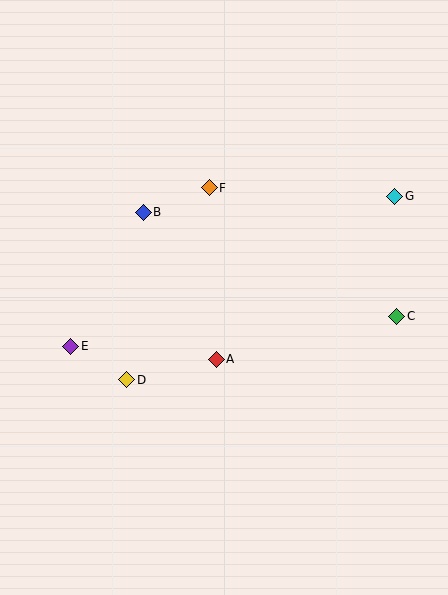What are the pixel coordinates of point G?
Point G is at (394, 196).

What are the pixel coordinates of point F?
Point F is at (209, 188).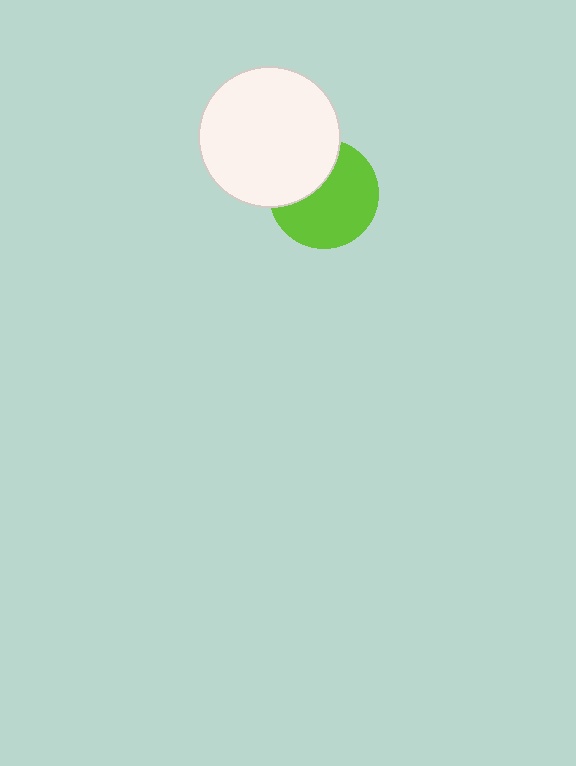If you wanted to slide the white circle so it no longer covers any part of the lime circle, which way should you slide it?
Slide it toward the upper-left — that is the most direct way to separate the two shapes.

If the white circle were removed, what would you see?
You would see the complete lime circle.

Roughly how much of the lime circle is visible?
Most of it is visible (roughly 66%).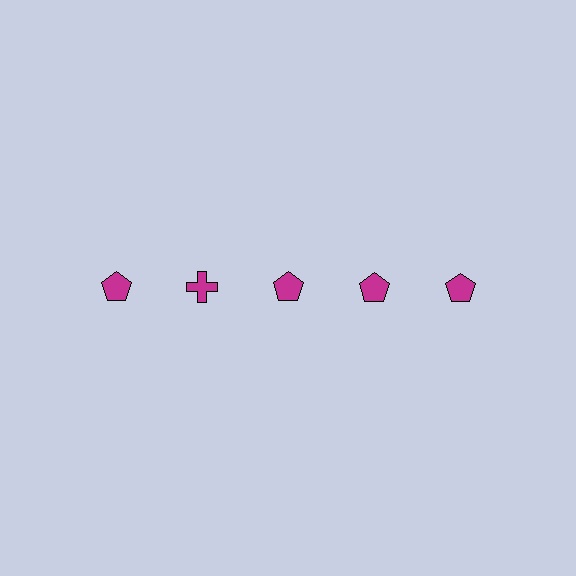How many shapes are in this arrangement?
There are 5 shapes arranged in a grid pattern.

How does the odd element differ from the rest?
It has a different shape: cross instead of pentagon.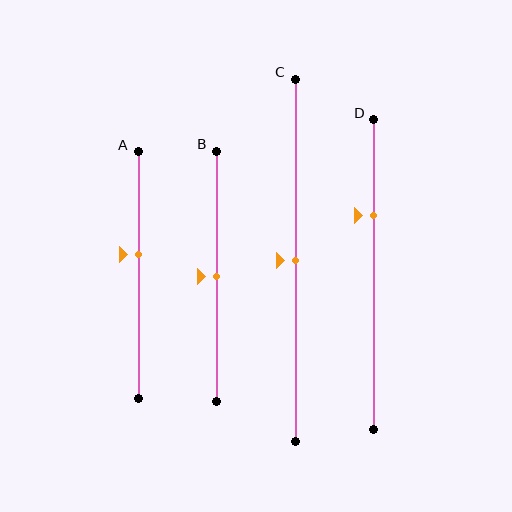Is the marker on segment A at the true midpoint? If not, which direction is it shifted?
No, the marker on segment A is shifted upward by about 8% of the segment length.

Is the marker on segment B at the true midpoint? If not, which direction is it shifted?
Yes, the marker on segment B is at the true midpoint.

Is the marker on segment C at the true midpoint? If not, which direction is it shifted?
Yes, the marker on segment C is at the true midpoint.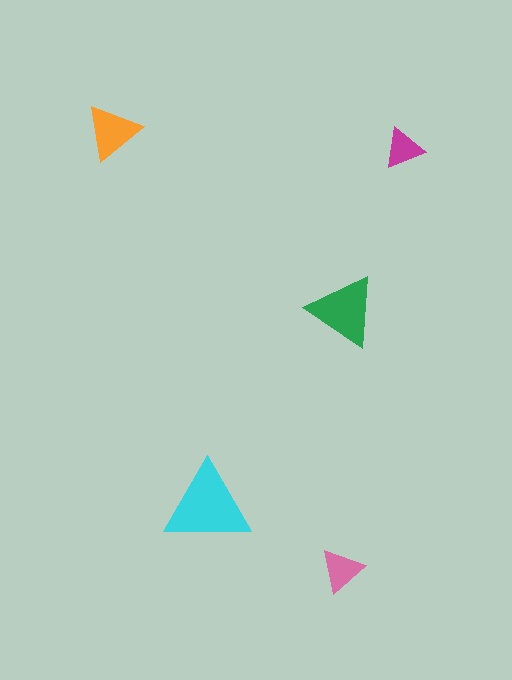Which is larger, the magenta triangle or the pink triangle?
The pink one.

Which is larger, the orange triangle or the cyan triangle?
The cyan one.